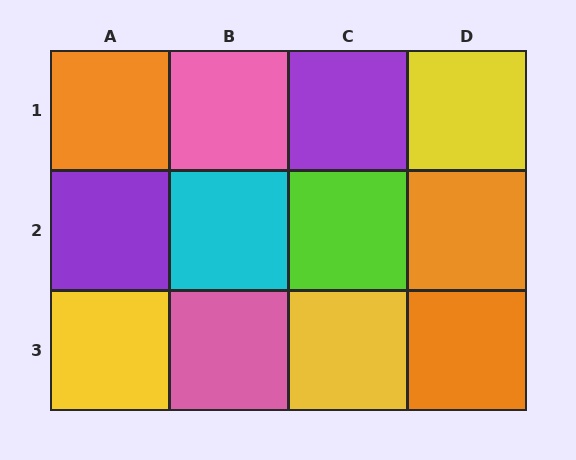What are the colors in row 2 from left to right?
Purple, cyan, lime, orange.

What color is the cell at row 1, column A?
Orange.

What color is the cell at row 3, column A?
Yellow.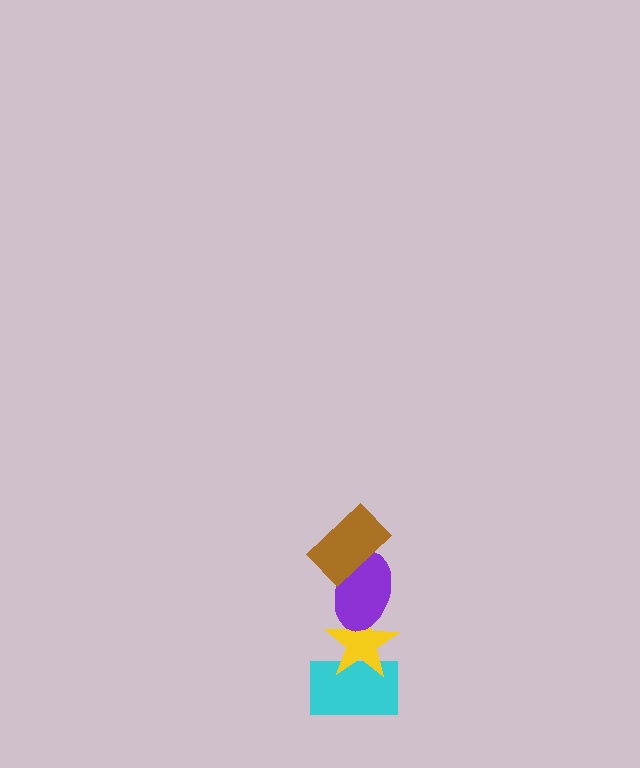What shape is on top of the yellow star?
The purple ellipse is on top of the yellow star.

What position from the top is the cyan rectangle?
The cyan rectangle is 4th from the top.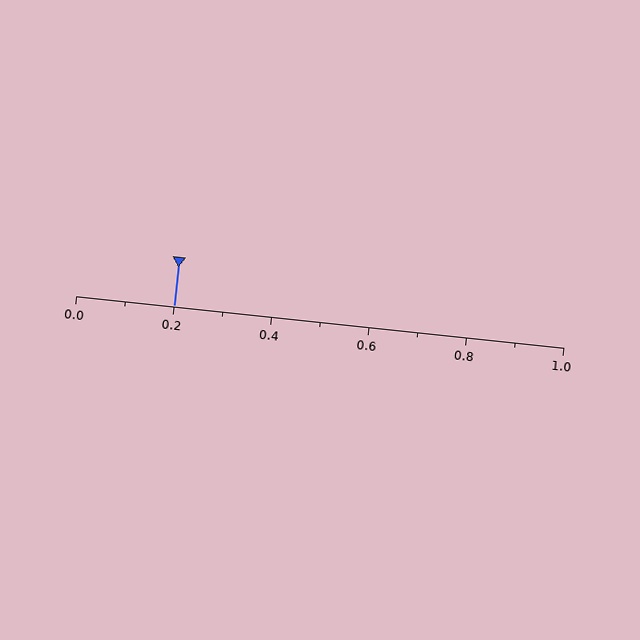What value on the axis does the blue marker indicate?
The marker indicates approximately 0.2.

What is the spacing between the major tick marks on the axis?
The major ticks are spaced 0.2 apart.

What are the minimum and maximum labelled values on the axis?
The axis runs from 0.0 to 1.0.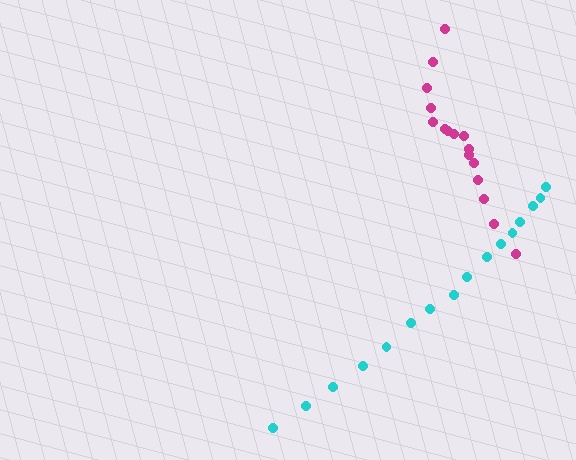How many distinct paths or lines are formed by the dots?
There are 2 distinct paths.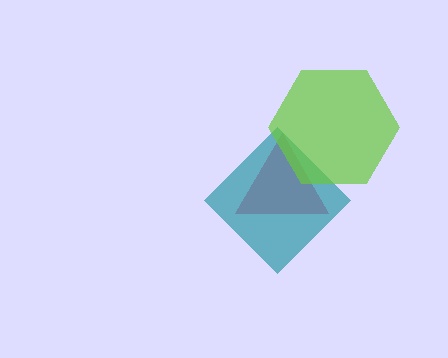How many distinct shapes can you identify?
There are 3 distinct shapes: a pink triangle, a teal diamond, a lime hexagon.